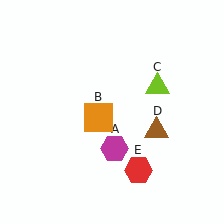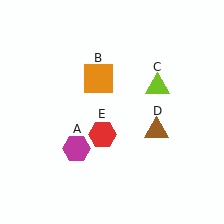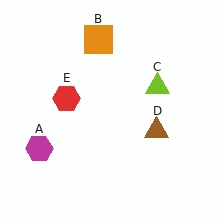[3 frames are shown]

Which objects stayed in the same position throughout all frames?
Lime triangle (object C) and brown triangle (object D) remained stationary.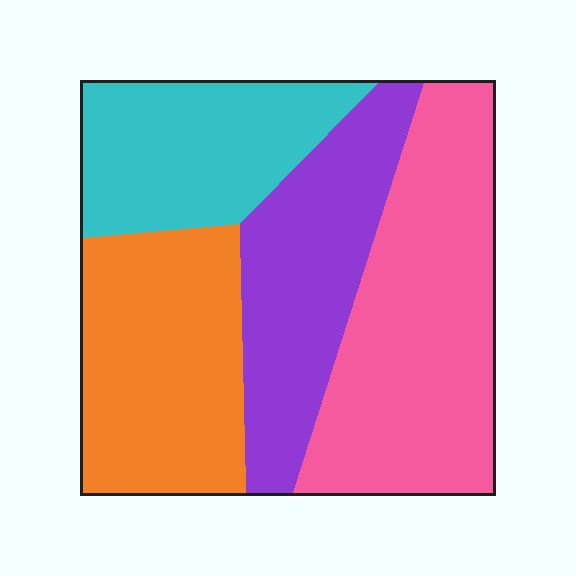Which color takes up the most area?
Pink, at roughly 35%.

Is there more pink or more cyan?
Pink.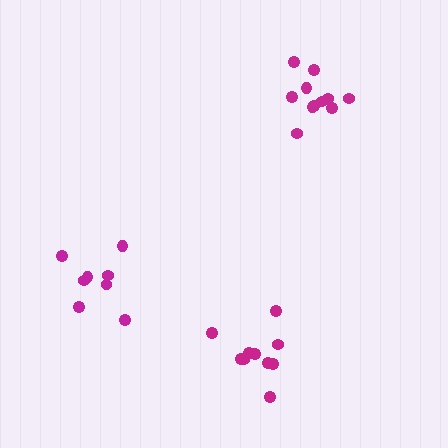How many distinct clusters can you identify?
There are 3 distinct clusters.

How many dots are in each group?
Group 1: 8 dots, Group 2: 10 dots, Group 3: 11 dots (29 total).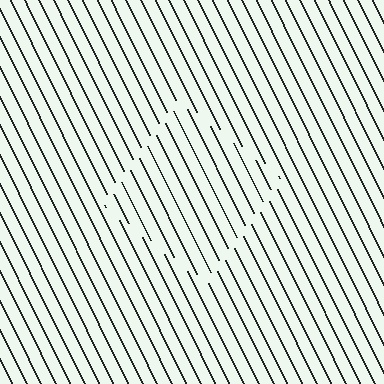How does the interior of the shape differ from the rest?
The interior of the shape contains the same grating, shifted by half a period — the contour is defined by the phase discontinuity where line-ends from the inner and outer gratings abut.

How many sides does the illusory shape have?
4 sides — the line-ends trace a square.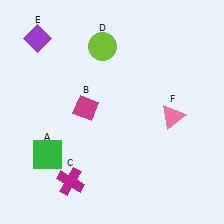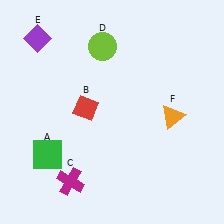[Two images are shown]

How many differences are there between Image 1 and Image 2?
There are 2 differences between the two images.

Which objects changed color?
B changed from magenta to red. F changed from pink to orange.